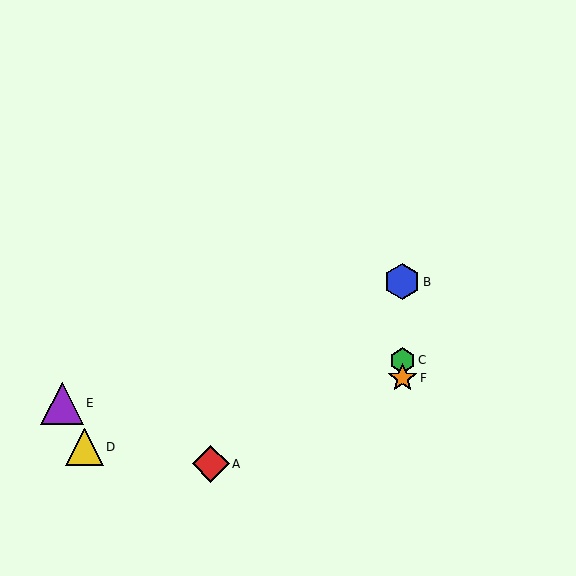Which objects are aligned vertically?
Objects B, C, F are aligned vertically.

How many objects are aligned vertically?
3 objects (B, C, F) are aligned vertically.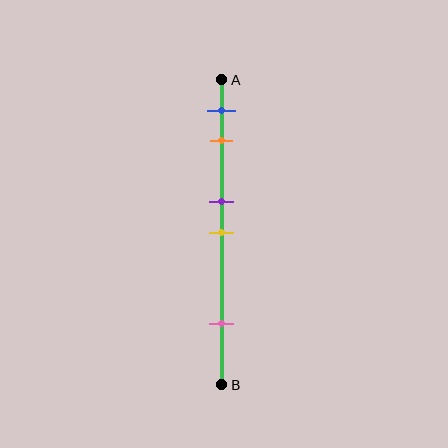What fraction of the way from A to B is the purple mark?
The purple mark is approximately 40% (0.4) of the way from A to B.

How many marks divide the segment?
There are 5 marks dividing the segment.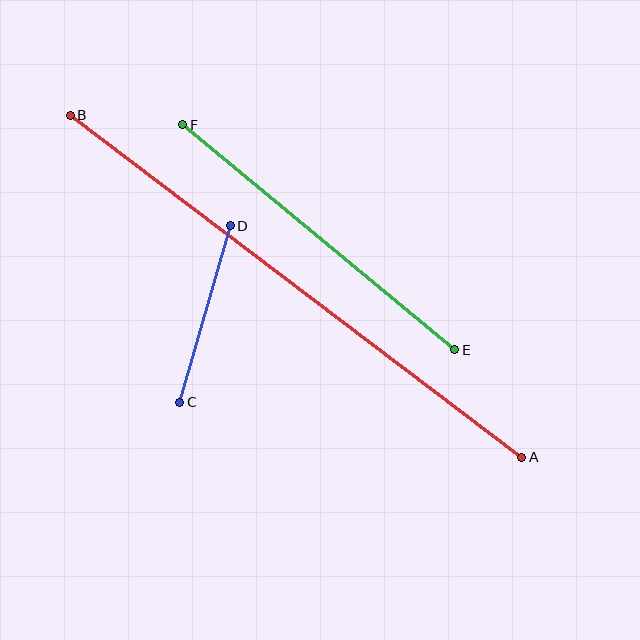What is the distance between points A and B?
The distance is approximately 567 pixels.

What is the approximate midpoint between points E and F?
The midpoint is at approximately (319, 237) pixels.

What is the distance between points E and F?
The distance is approximately 353 pixels.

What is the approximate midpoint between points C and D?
The midpoint is at approximately (205, 314) pixels.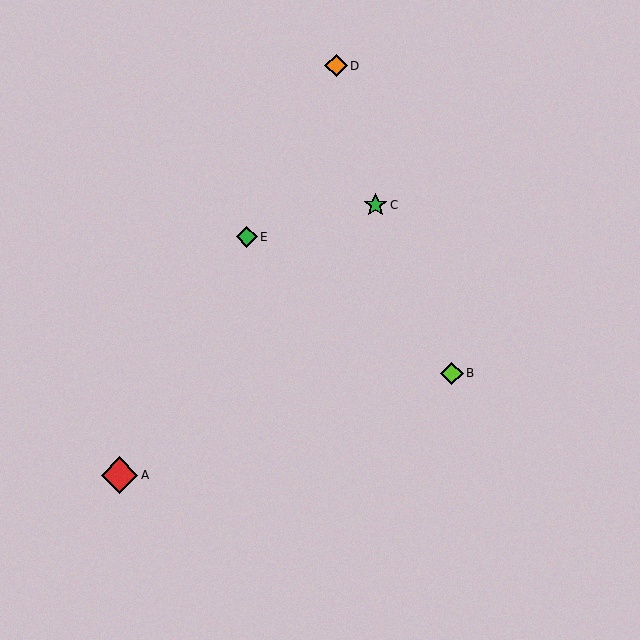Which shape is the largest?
The red diamond (labeled A) is the largest.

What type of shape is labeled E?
Shape E is a green diamond.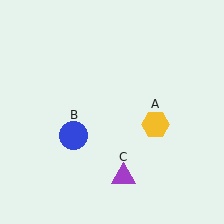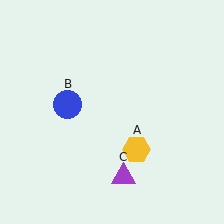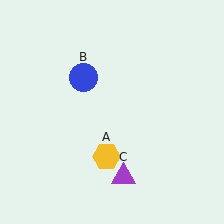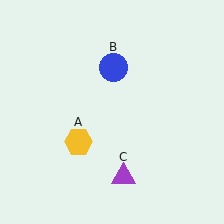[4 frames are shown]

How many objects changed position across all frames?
2 objects changed position: yellow hexagon (object A), blue circle (object B).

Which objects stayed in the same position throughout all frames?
Purple triangle (object C) remained stationary.